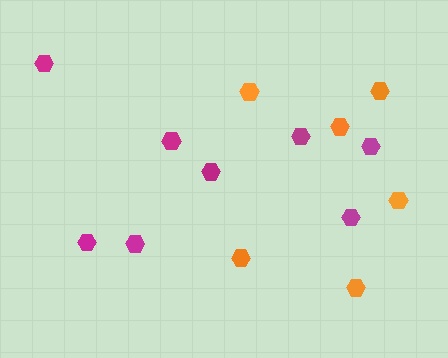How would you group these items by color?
There are 2 groups: one group of orange hexagons (6) and one group of magenta hexagons (8).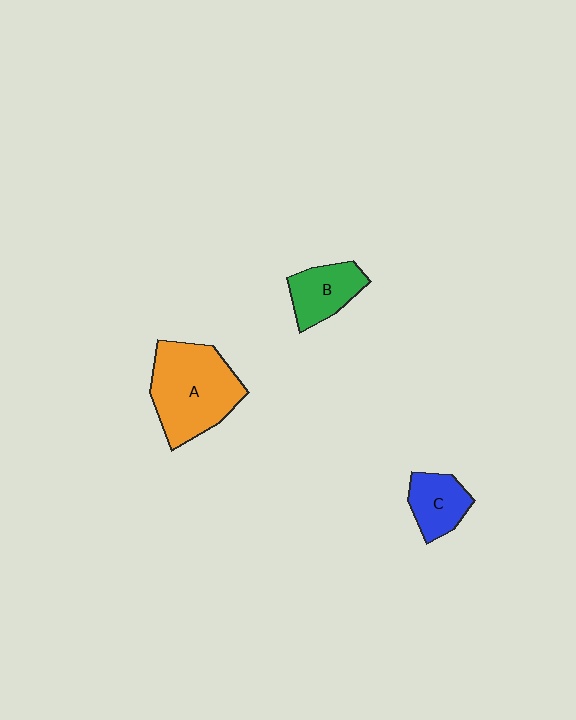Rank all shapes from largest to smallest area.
From largest to smallest: A (orange), B (green), C (blue).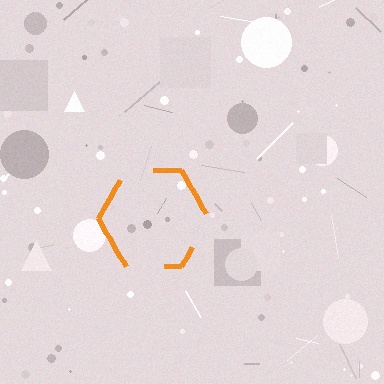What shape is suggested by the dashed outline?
The dashed outline suggests a hexagon.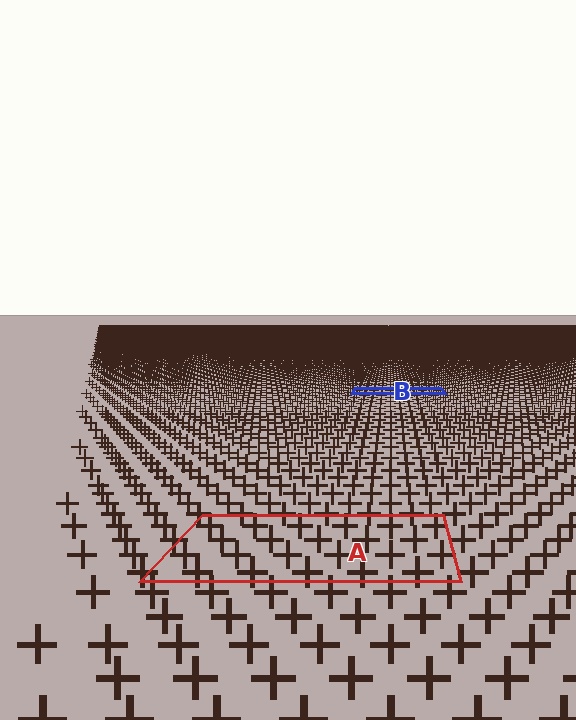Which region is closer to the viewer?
Region A is closer. The texture elements there are larger and more spread out.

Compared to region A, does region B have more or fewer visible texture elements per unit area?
Region B has more texture elements per unit area — they are packed more densely because it is farther away.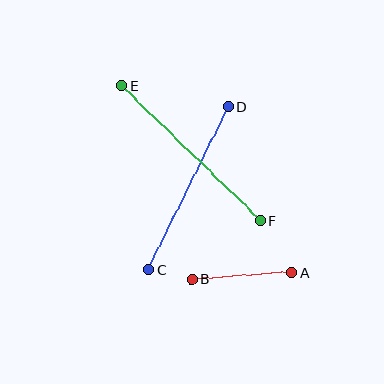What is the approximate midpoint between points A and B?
The midpoint is at approximately (242, 276) pixels.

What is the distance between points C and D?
The distance is approximately 181 pixels.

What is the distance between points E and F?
The distance is approximately 193 pixels.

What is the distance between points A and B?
The distance is approximately 100 pixels.